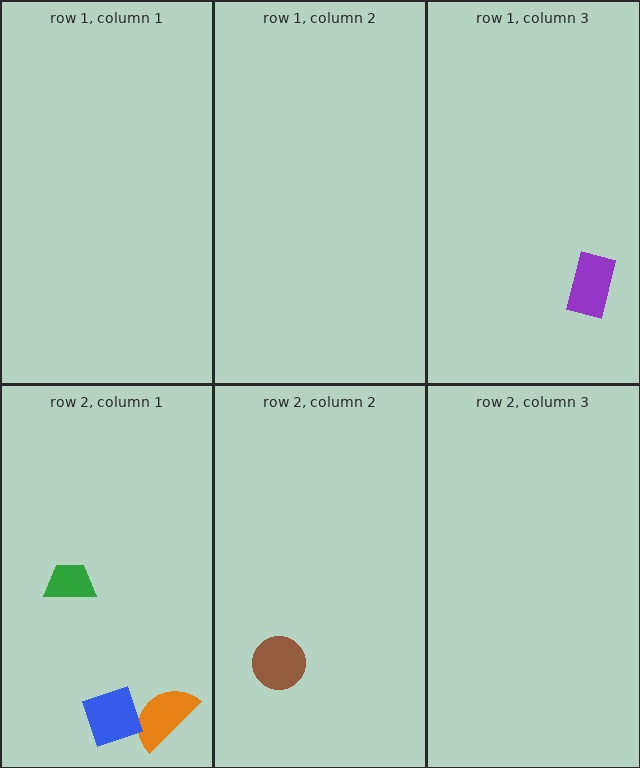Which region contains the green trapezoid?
The row 2, column 1 region.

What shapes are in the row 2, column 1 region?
The orange semicircle, the green trapezoid, the blue square.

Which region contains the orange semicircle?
The row 2, column 1 region.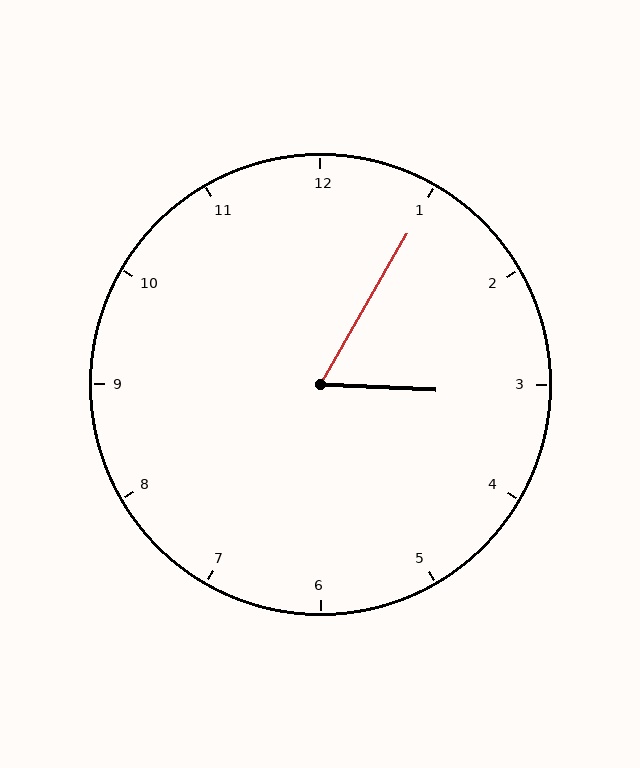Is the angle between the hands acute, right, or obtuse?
It is acute.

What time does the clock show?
3:05.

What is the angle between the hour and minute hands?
Approximately 62 degrees.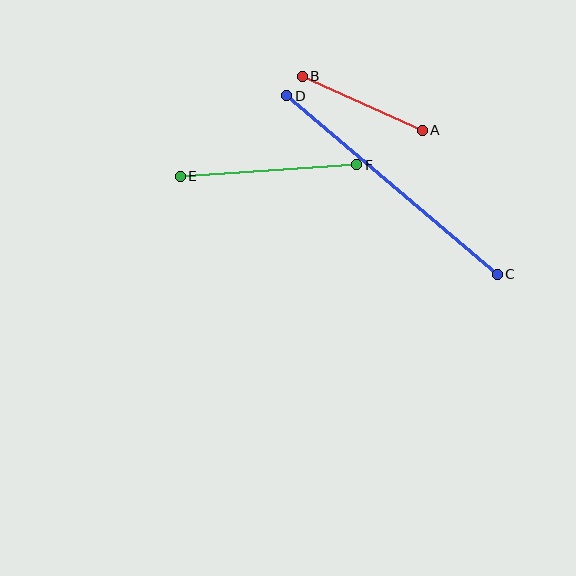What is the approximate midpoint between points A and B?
The midpoint is at approximately (362, 103) pixels.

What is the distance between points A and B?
The distance is approximately 131 pixels.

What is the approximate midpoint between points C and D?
The midpoint is at approximately (392, 185) pixels.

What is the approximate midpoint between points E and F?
The midpoint is at approximately (268, 171) pixels.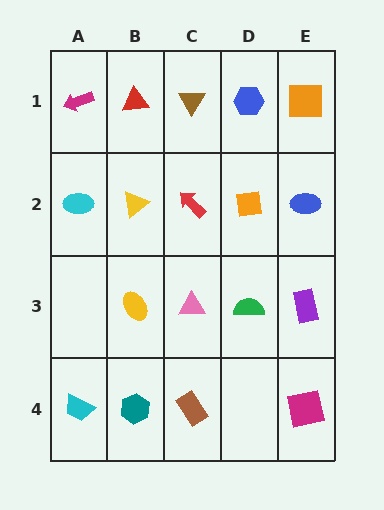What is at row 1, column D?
A blue hexagon.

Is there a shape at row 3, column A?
No, that cell is empty.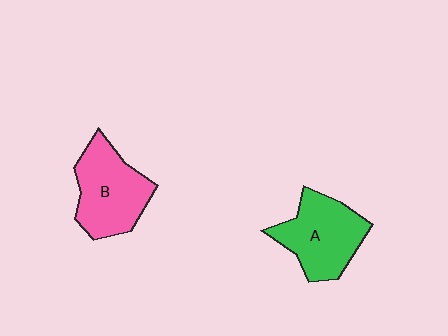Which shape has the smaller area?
Shape A (green).